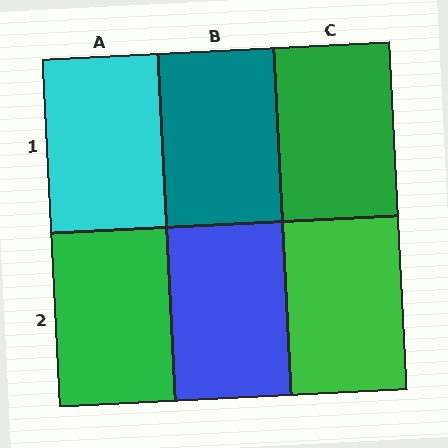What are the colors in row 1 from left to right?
Cyan, teal, green.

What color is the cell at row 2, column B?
Blue.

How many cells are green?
3 cells are green.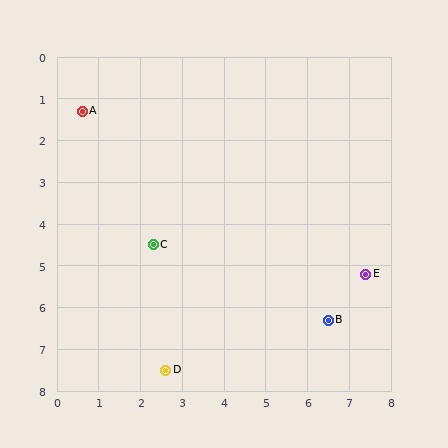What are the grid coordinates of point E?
Point E is at approximately (7.4, 5.2).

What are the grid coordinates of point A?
Point A is at approximately (0.6, 1.3).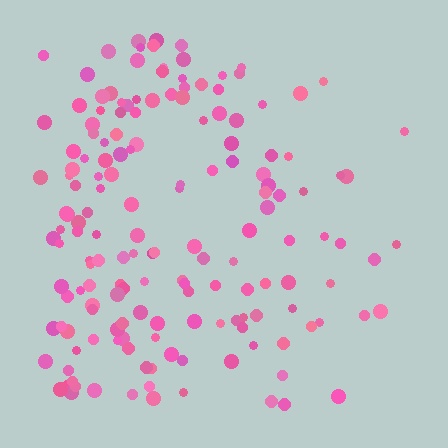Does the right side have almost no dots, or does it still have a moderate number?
Still a moderate number, just noticeably fewer than the left.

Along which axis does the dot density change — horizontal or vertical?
Horizontal.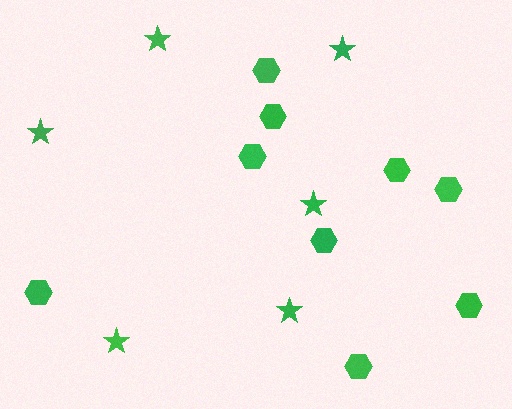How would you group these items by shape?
There are 2 groups: one group of stars (6) and one group of hexagons (9).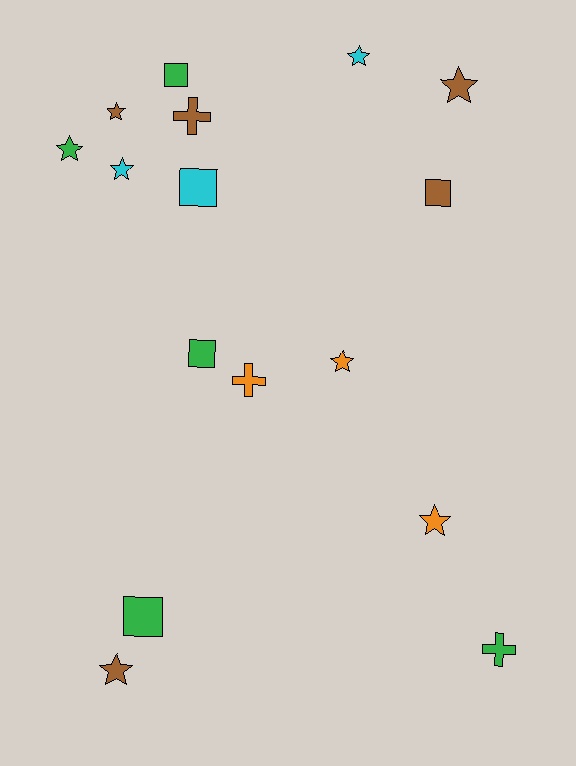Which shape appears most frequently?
Star, with 8 objects.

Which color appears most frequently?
Green, with 5 objects.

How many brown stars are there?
There are 3 brown stars.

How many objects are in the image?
There are 16 objects.